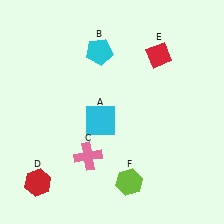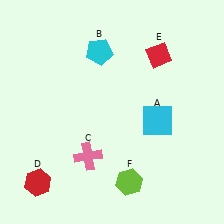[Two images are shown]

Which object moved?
The cyan square (A) moved right.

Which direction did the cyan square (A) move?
The cyan square (A) moved right.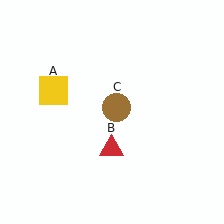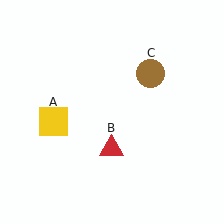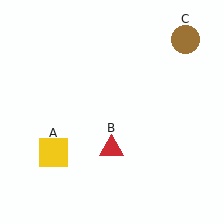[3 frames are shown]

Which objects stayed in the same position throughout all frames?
Red triangle (object B) remained stationary.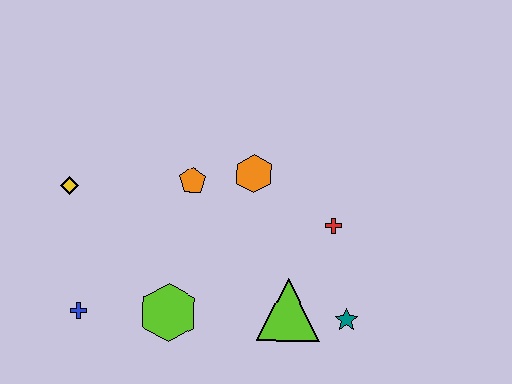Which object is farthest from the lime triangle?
The yellow diamond is farthest from the lime triangle.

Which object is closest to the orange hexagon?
The orange pentagon is closest to the orange hexagon.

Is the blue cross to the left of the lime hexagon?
Yes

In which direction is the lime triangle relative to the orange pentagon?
The lime triangle is below the orange pentagon.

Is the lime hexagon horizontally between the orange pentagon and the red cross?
No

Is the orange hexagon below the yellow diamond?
No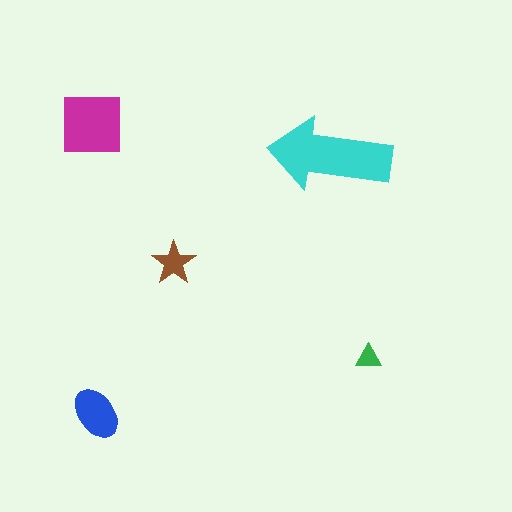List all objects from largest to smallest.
The cyan arrow, the magenta square, the blue ellipse, the brown star, the green triangle.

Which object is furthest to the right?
The green triangle is rightmost.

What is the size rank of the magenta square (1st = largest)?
2nd.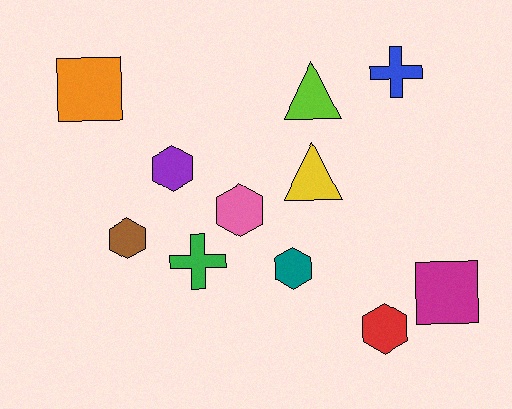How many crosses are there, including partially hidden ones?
There are 2 crosses.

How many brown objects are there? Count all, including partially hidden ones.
There is 1 brown object.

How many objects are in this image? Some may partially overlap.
There are 11 objects.